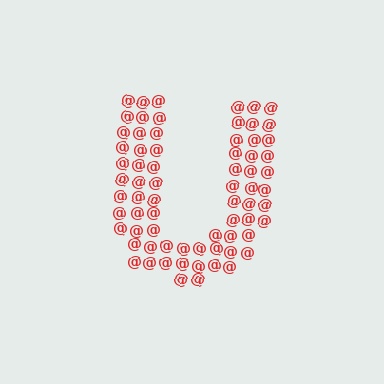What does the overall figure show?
The overall figure shows the letter U.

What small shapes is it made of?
It is made of small at signs.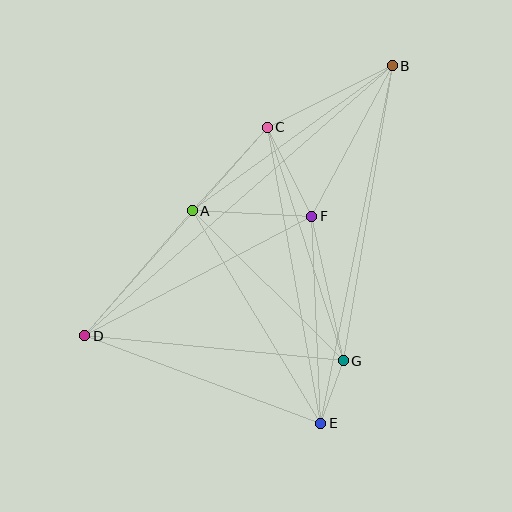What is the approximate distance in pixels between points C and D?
The distance between C and D is approximately 277 pixels.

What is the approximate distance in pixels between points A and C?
The distance between A and C is approximately 112 pixels.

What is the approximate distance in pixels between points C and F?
The distance between C and F is approximately 100 pixels.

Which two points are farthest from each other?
Points B and D are farthest from each other.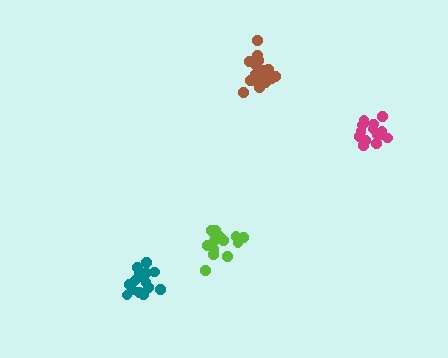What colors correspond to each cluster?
The clusters are colored: lime, brown, magenta, teal.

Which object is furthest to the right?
The magenta cluster is rightmost.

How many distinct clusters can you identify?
There are 4 distinct clusters.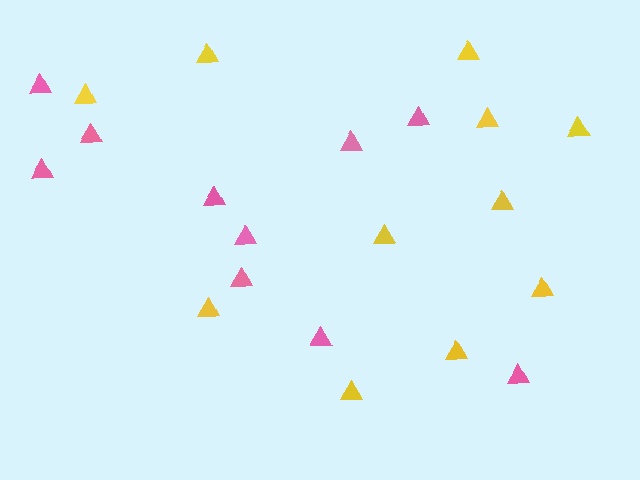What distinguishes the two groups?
There are 2 groups: one group of yellow triangles (11) and one group of pink triangles (10).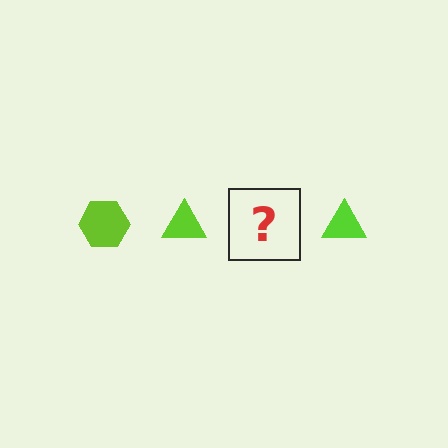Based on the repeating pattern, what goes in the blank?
The blank should be a lime hexagon.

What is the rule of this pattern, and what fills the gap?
The rule is that the pattern cycles through hexagon, triangle shapes in lime. The gap should be filled with a lime hexagon.